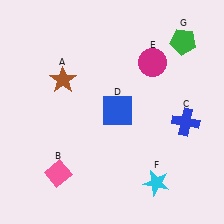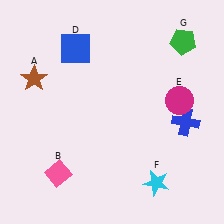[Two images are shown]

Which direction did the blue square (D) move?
The blue square (D) moved up.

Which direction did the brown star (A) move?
The brown star (A) moved left.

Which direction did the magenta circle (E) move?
The magenta circle (E) moved down.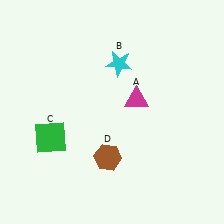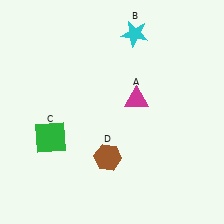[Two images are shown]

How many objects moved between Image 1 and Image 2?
1 object moved between the two images.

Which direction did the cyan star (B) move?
The cyan star (B) moved up.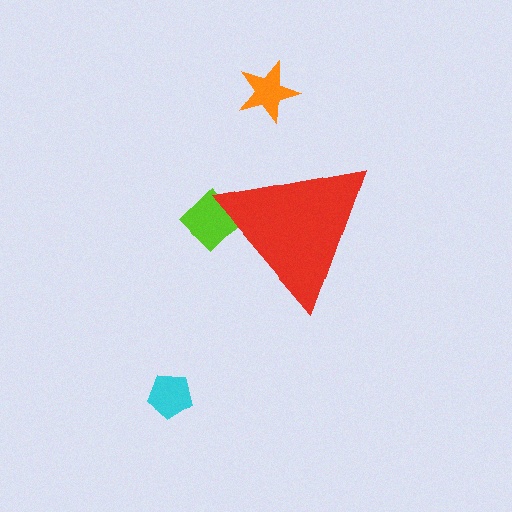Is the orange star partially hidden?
No, the orange star is fully visible.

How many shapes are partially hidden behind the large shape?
1 shape is partially hidden.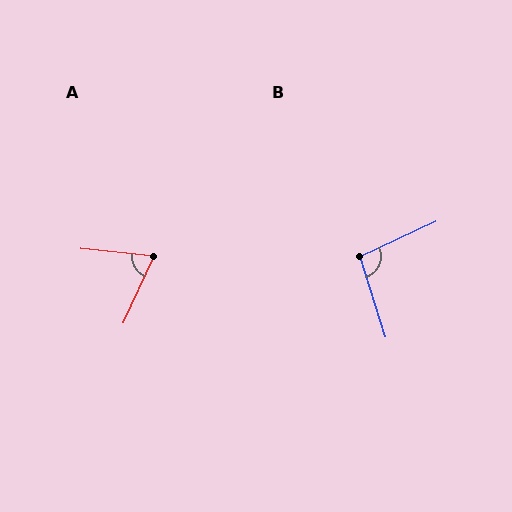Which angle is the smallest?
A, at approximately 71 degrees.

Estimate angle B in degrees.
Approximately 97 degrees.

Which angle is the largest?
B, at approximately 97 degrees.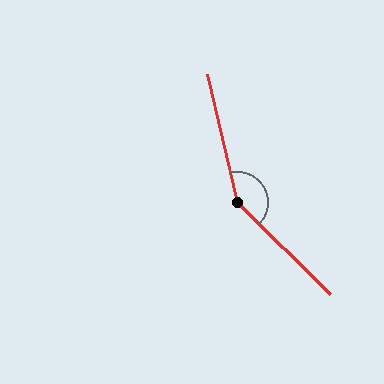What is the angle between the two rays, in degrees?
Approximately 147 degrees.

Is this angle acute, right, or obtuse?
It is obtuse.